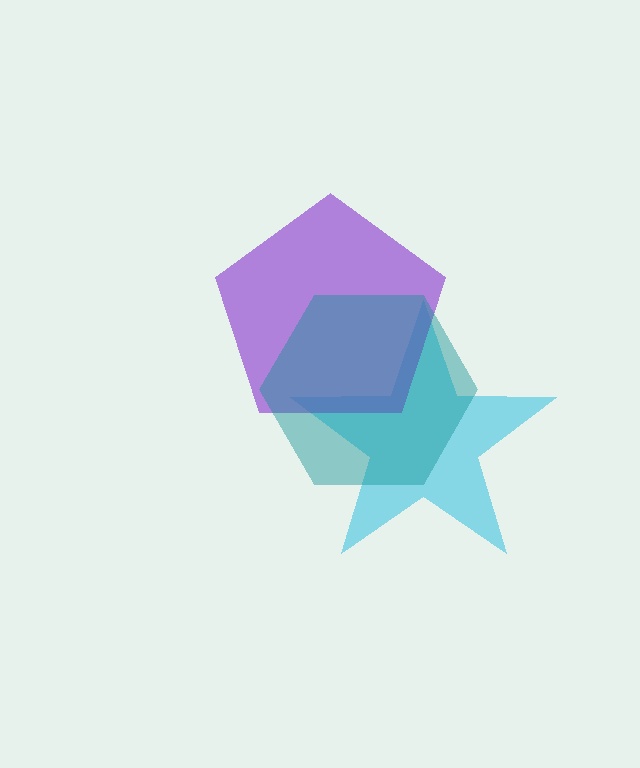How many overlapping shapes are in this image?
There are 3 overlapping shapes in the image.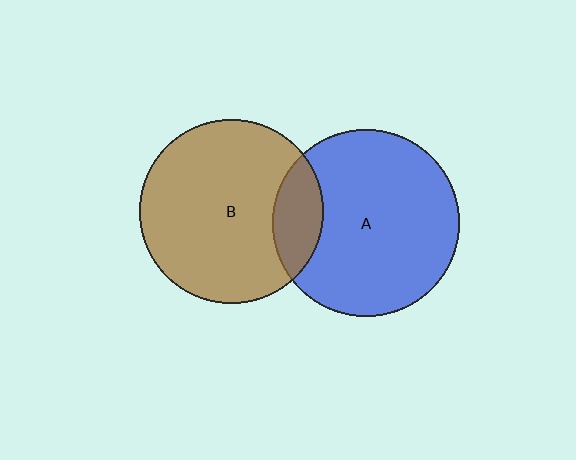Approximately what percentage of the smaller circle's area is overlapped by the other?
Approximately 15%.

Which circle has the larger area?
Circle A (blue).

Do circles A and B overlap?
Yes.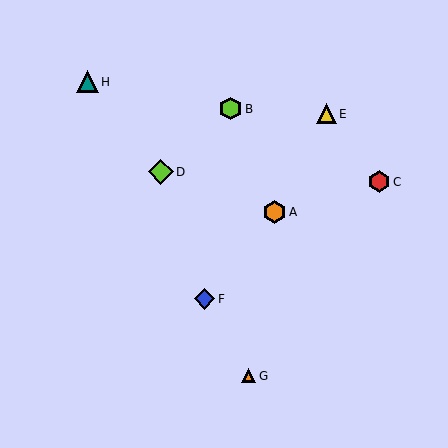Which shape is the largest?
The lime diamond (labeled D) is the largest.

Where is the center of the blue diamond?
The center of the blue diamond is at (204, 299).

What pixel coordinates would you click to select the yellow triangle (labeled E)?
Click at (327, 114) to select the yellow triangle E.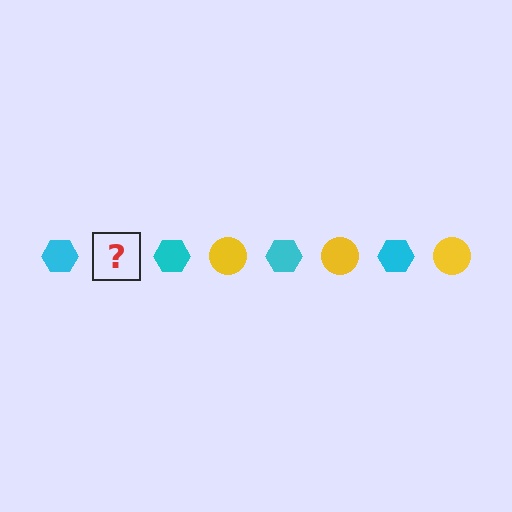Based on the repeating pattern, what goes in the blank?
The blank should be a yellow circle.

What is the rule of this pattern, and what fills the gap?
The rule is that the pattern alternates between cyan hexagon and yellow circle. The gap should be filled with a yellow circle.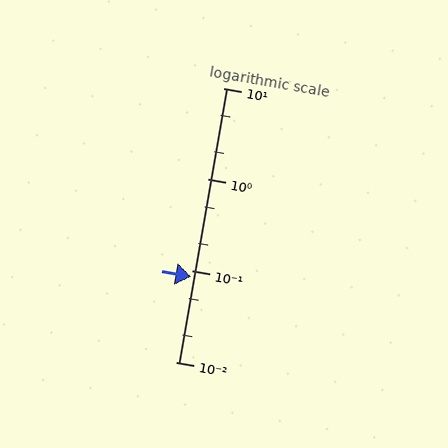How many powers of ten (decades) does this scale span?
The scale spans 3 decades, from 0.01 to 10.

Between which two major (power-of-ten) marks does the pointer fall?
The pointer is between 0.01 and 0.1.